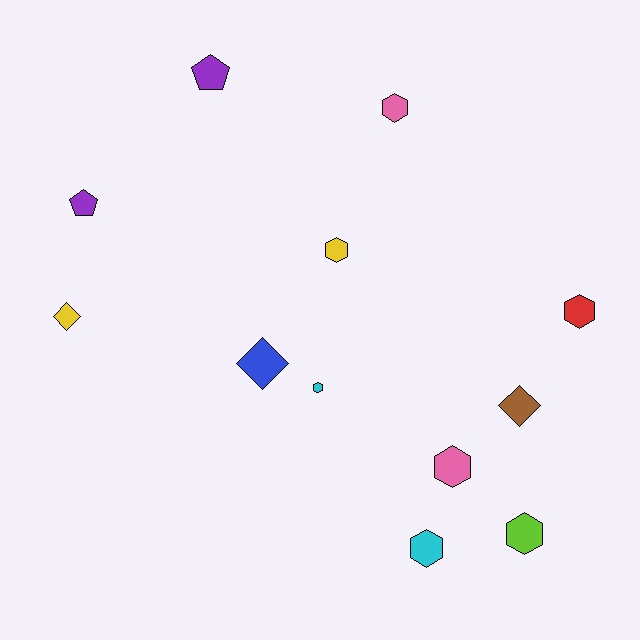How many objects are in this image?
There are 12 objects.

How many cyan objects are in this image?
There are 2 cyan objects.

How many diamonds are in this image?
There are 3 diamonds.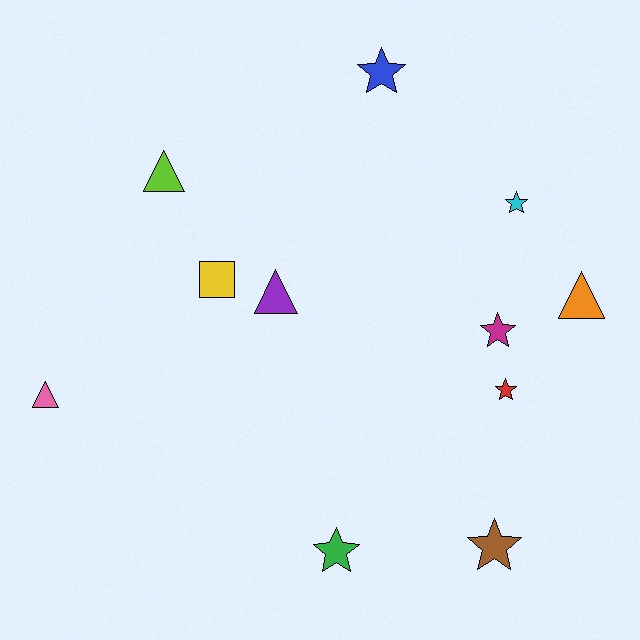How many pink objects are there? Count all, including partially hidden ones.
There is 1 pink object.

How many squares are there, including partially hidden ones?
There is 1 square.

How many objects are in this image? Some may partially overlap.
There are 11 objects.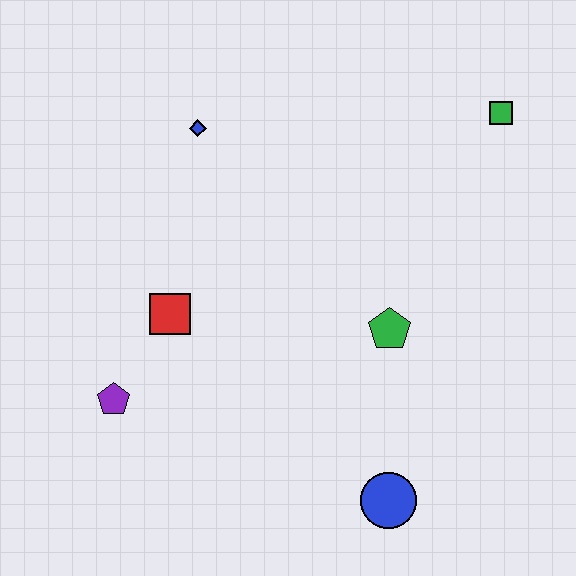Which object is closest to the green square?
The green pentagon is closest to the green square.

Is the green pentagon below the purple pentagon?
No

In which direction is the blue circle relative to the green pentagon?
The blue circle is below the green pentagon.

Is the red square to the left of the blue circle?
Yes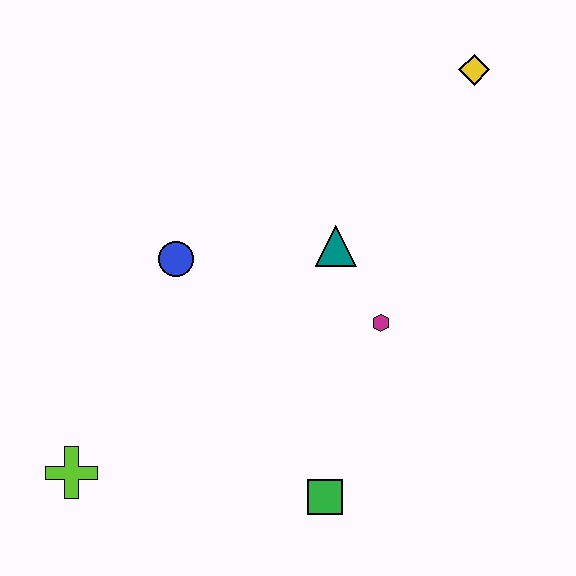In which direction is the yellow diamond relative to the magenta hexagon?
The yellow diamond is above the magenta hexagon.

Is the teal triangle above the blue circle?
Yes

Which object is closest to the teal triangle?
The magenta hexagon is closest to the teal triangle.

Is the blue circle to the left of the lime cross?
No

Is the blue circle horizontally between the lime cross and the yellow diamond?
Yes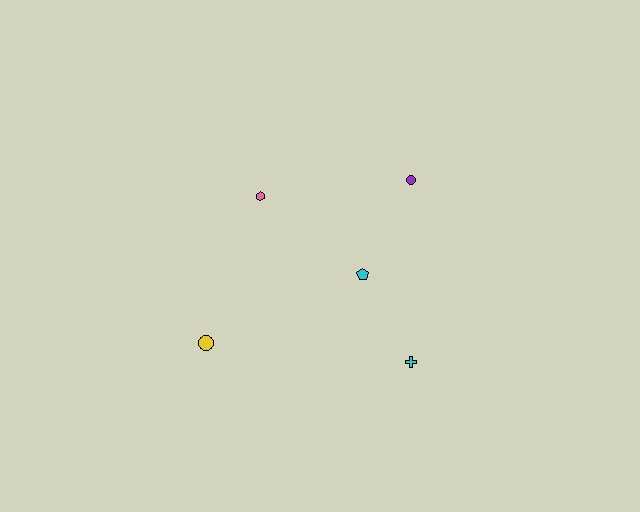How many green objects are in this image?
There are no green objects.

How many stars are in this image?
There are no stars.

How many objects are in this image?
There are 5 objects.